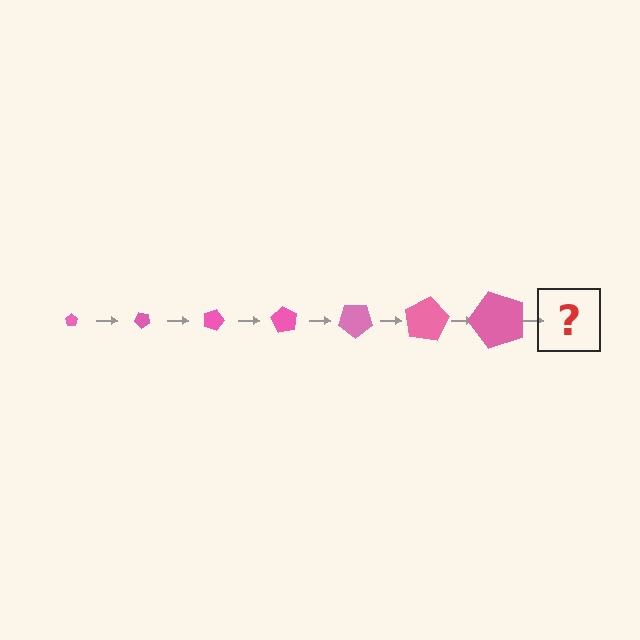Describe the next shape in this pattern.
It should be a pentagon, larger than the previous one and rotated 315 degrees from the start.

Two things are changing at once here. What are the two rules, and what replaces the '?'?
The two rules are that the pentagon grows larger each step and it rotates 45 degrees each step. The '?' should be a pentagon, larger than the previous one and rotated 315 degrees from the start.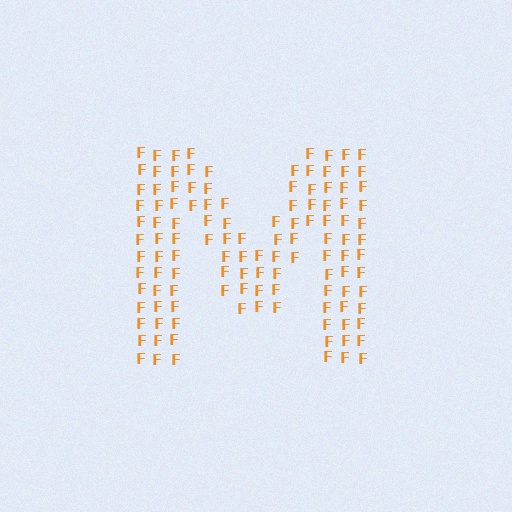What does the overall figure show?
The overall figure shows the letter M.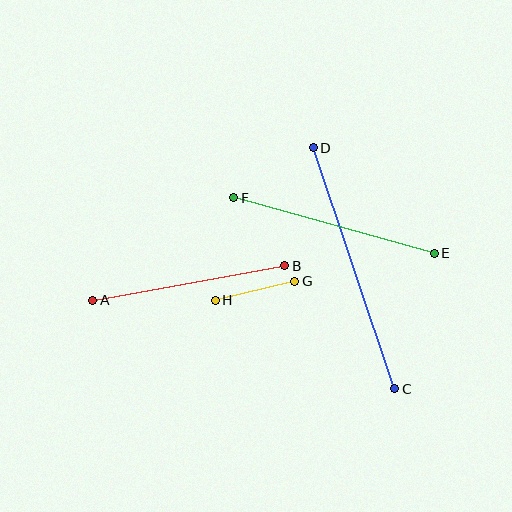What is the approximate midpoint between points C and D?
The midpoint is at approximately (354, 268) pixels.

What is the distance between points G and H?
The distance is approximately 81 pixels.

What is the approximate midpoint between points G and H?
The midpoint is at approximately (255, 291) pixels.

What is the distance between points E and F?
The distance is approximately 208 pixels.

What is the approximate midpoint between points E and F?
The midpoint is at approximately (334, 226) pixels.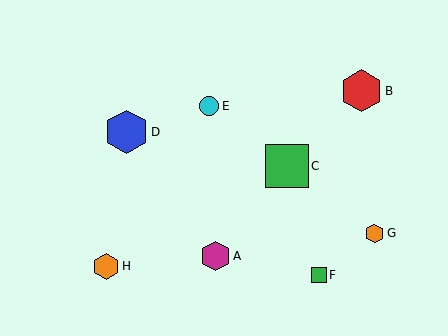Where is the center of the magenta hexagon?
The center of the magenta hexagon is at (215, 256).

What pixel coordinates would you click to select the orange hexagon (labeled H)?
Click at (106, 266) to select the orange hexagon H.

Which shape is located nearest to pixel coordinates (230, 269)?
The magenta hexagon (labeled A) at (215, 256) is nearest to that location.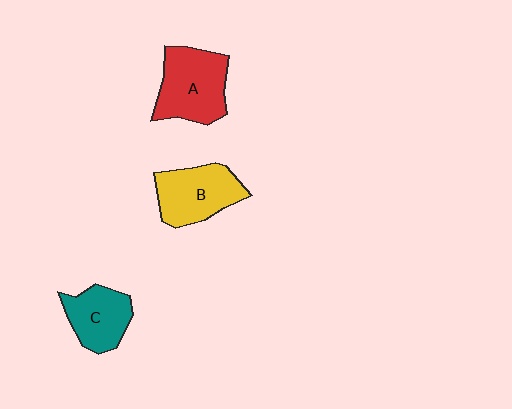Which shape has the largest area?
Shape A (red).